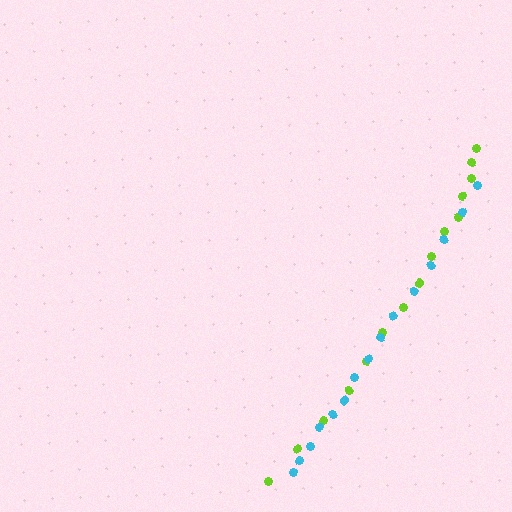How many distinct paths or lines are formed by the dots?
There are 2 distinct paths.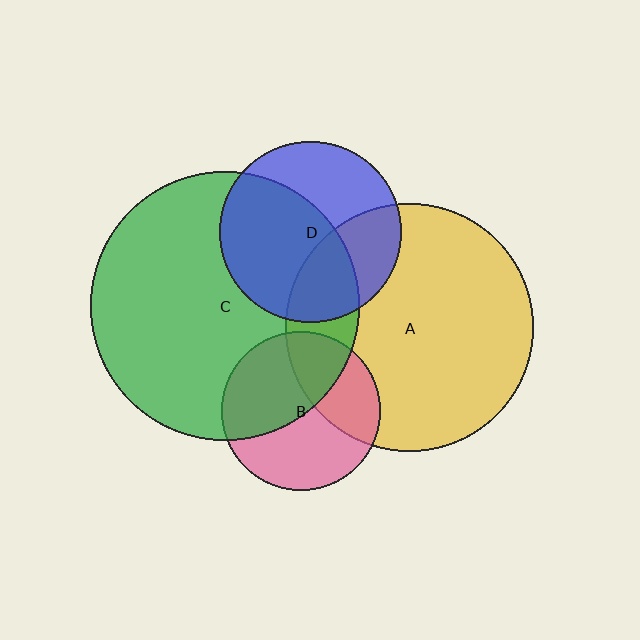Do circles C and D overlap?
Yes.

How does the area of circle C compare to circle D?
Approximately 2.2 times.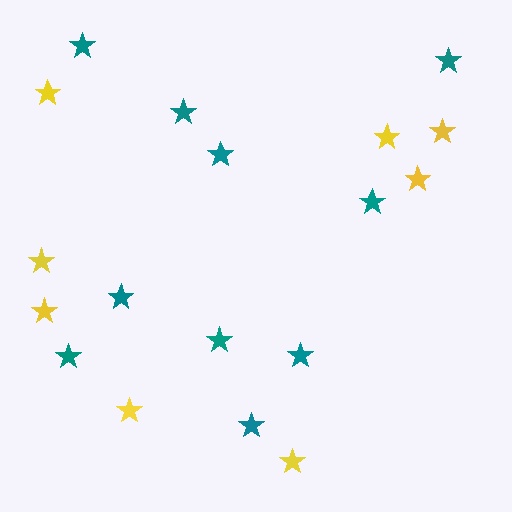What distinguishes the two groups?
There are 2 groups: one group of yellow stars (8) and one group of teal stars (10).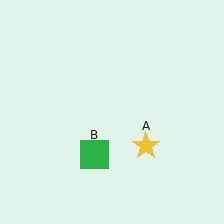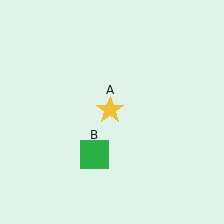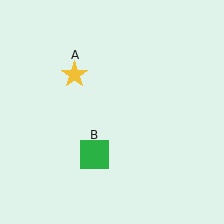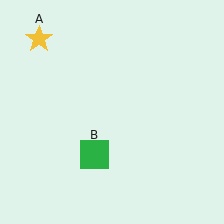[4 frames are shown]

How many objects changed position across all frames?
1 object changed position: yellow star (object A).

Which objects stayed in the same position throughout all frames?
Green square (object B) remained stationary.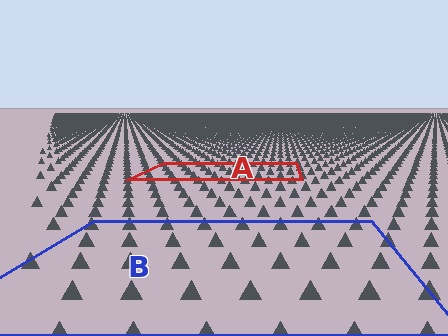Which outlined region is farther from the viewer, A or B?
Region A is farther from the viewer — the texture elements inside it appear smaller and more densely packed.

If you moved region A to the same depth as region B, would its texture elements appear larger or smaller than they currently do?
They would appear larger. At a closer depth, the same texture elements are projected at a bigger on-screen size.